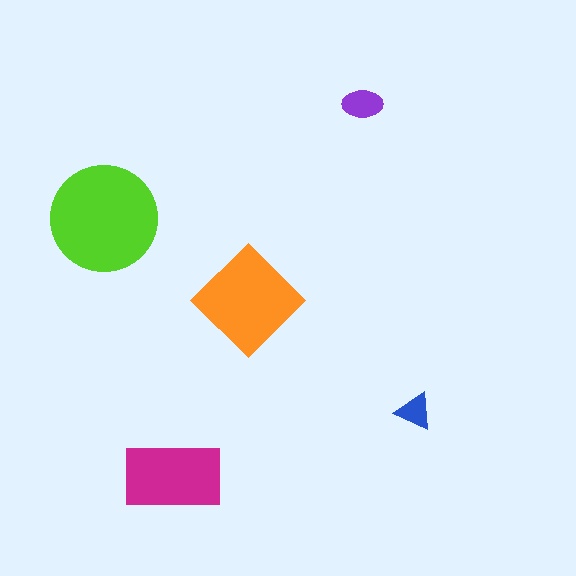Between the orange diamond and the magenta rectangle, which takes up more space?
The orange diamond.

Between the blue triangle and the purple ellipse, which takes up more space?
The purple ellipse.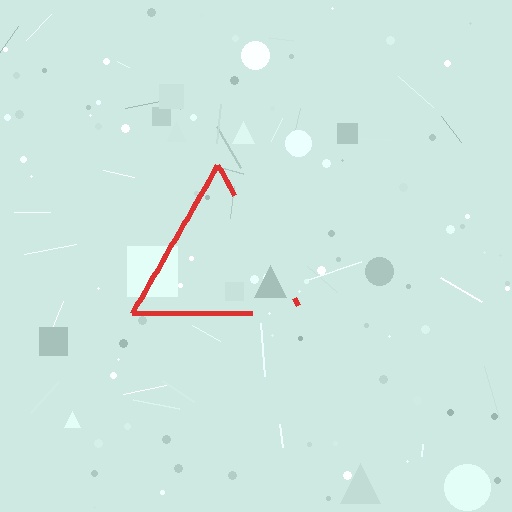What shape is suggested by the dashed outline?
The dashed outline suggests a triangle.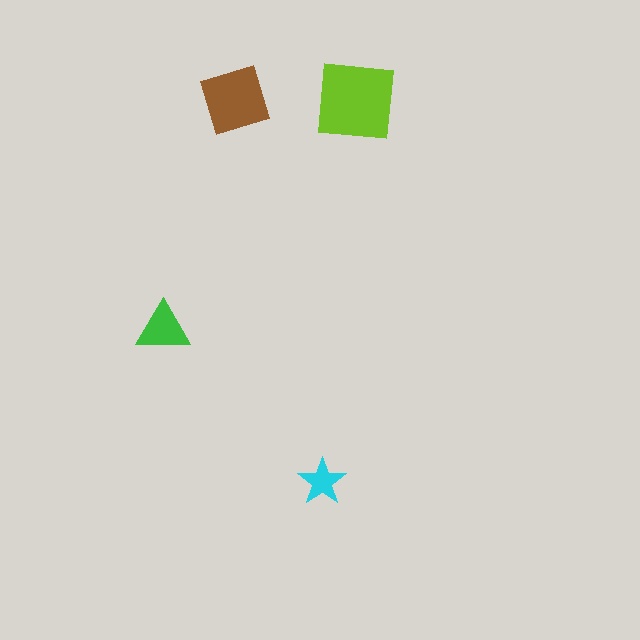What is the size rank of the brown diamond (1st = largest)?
2nd.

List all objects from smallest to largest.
The cyan star, the green triangle, the brown diamond, the lime square.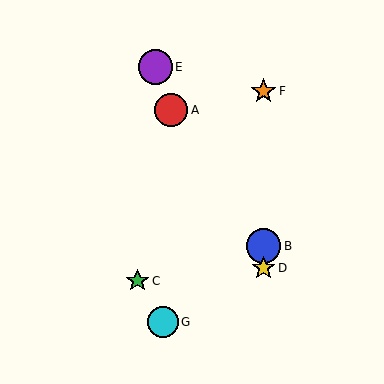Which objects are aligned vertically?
Objects B, D, F are aligned vertically.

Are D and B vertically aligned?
Yes, both are at x≈264.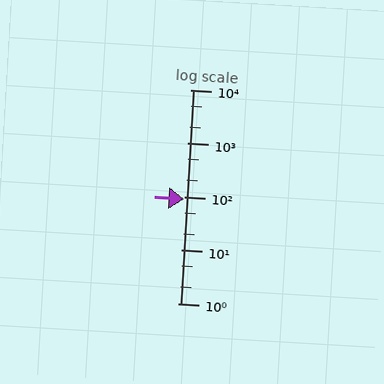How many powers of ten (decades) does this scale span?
The scale spans 4 decades, from 1 to 10000.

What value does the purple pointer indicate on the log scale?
The pointer indicates approximately 91.